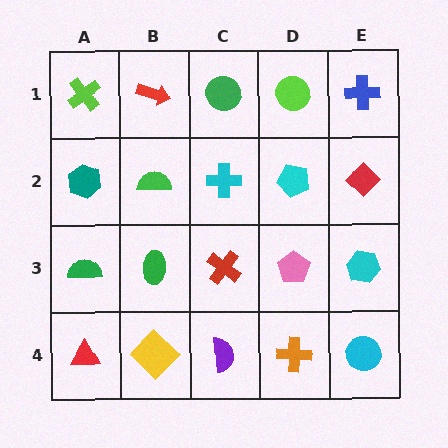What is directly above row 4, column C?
A red cross.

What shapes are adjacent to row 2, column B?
A red arrow (row 1, column B), a green ellipse (row 3, column B), a teal hexagon (row 2, column A), a cyan cross (row 2, column C).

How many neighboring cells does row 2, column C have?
4.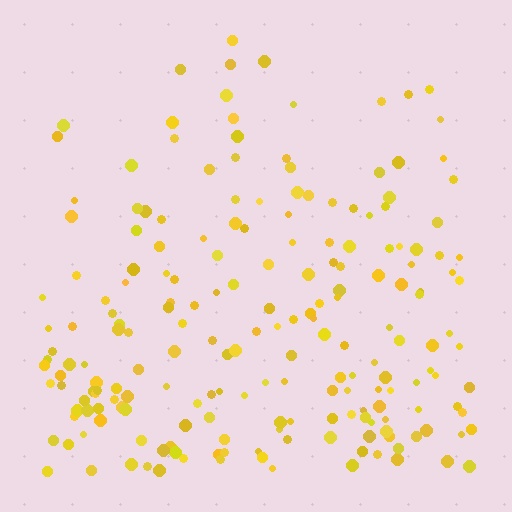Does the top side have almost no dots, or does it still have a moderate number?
Still a moderate number, just noticeably fewer than the bottom.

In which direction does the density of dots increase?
From top to bottom, with the bottom side densest.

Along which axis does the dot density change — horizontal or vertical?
Vertical.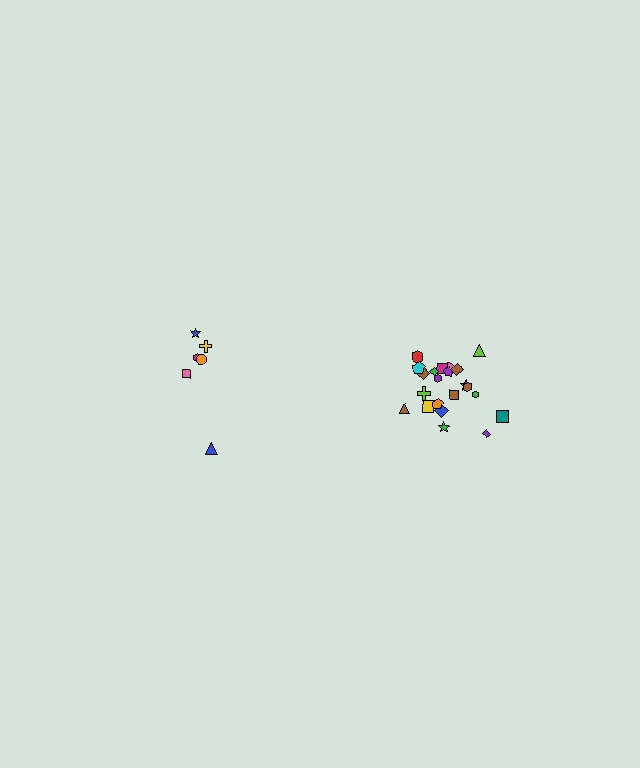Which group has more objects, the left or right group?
The right group.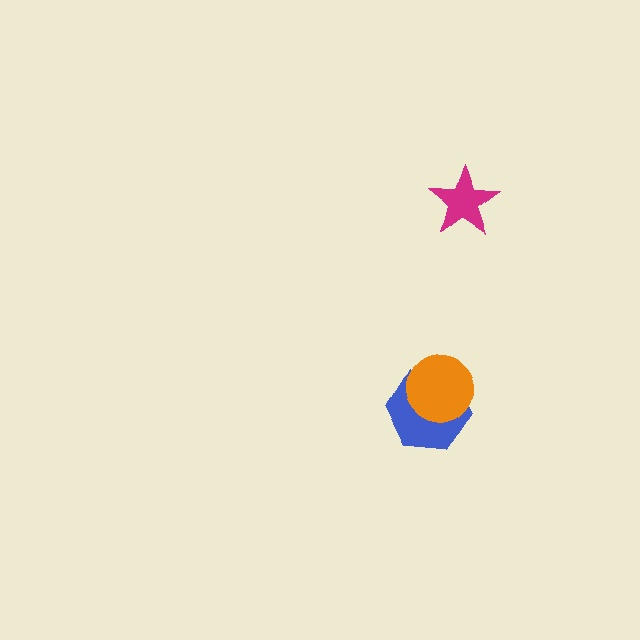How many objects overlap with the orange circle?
1 object overlaps with the orange circle.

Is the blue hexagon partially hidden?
Yes, it is partially covered by another shape.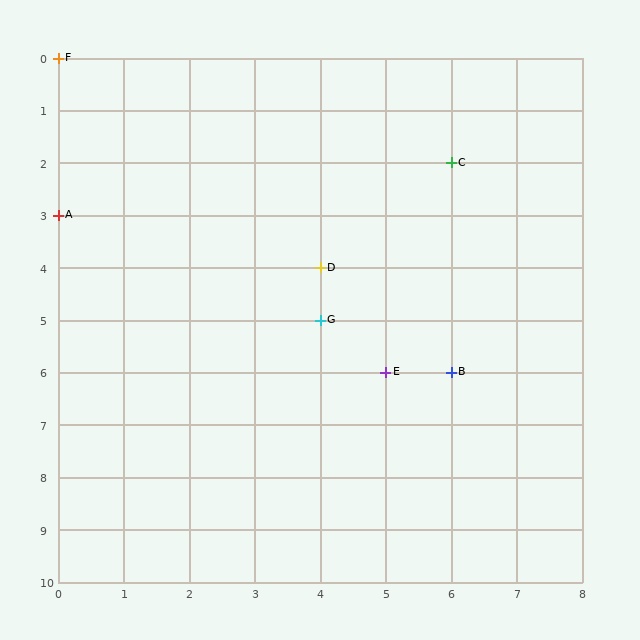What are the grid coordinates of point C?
Point C is at grid coordinates (6, 2).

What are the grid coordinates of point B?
Point B is at grid coordinates (6, 6).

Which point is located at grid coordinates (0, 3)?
Point A is at (0, 3).